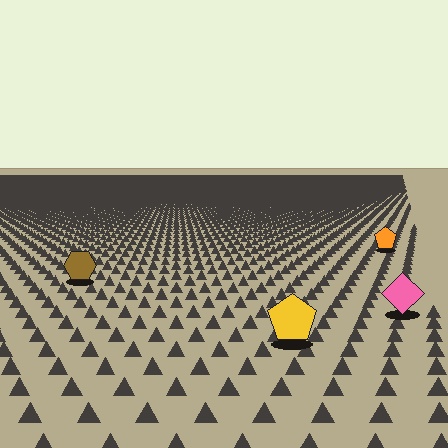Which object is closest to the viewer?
The yellow pentagon is closest. The texture marks near it are larger and more spread out.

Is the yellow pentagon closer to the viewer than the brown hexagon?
Yes. The yellow pentagon is closer — you can tell from the texture gradient: the ground texture is coarser near it.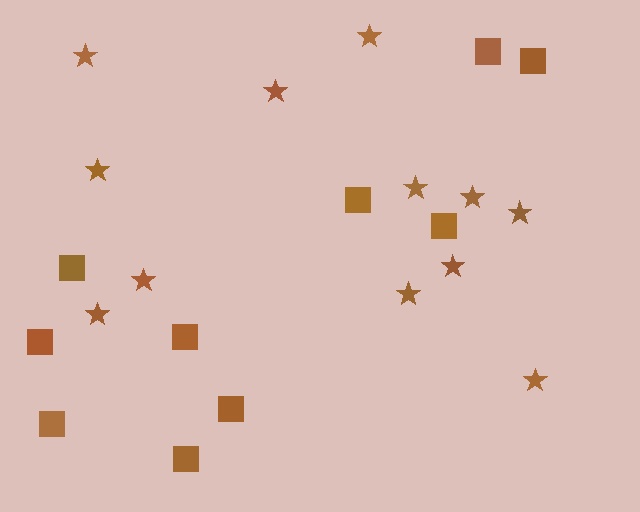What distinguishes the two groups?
There are 2 groups: one group of stars (12) and one group of squares (10).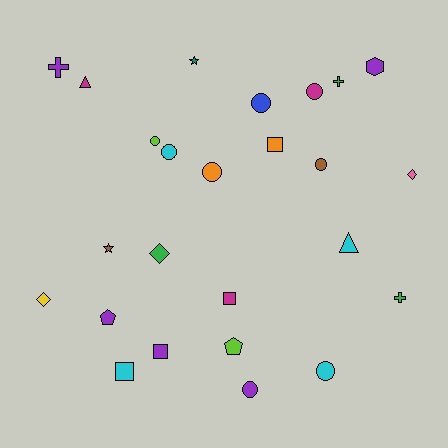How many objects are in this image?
There are 25 objects.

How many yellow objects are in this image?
There is 1 yellow object.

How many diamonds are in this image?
There are 3 diamonds.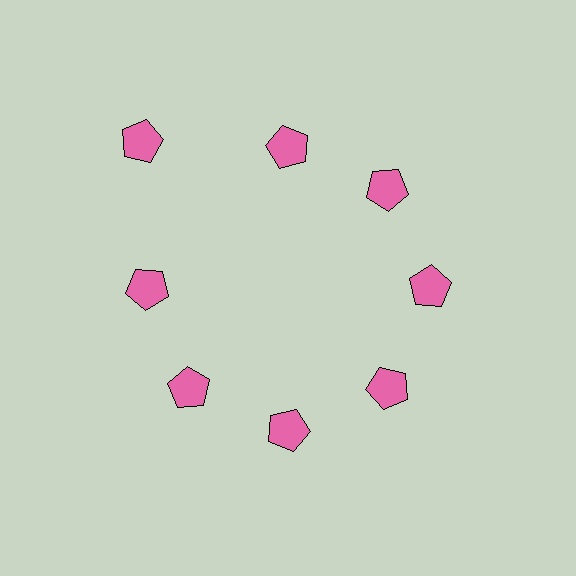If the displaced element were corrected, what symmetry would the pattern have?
It would have 8-fold rotational symmetry — the pattern would map onto itself every 45 degrees.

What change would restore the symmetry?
The symmetry would be restored by moving it inward, back onto the ring so that all 8 pentagons sit at equal angles and equal distance from the center.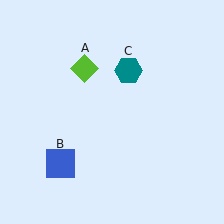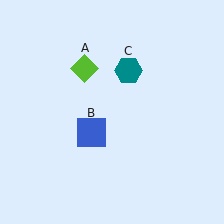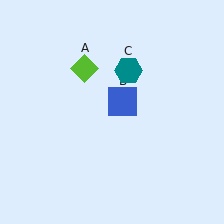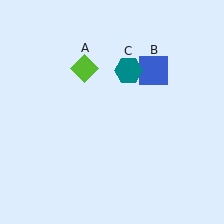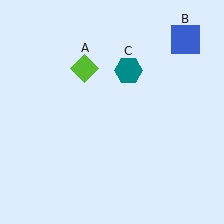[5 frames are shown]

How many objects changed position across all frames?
1 object changed position: blue square (object B).